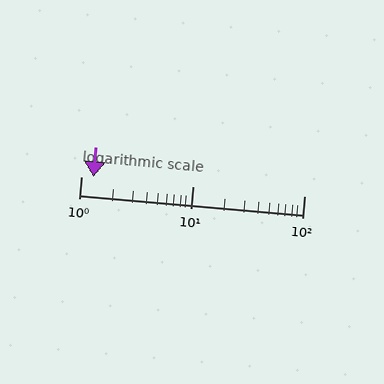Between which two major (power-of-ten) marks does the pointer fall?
The pointer is between 1 and 10.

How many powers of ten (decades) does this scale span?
The scale spans 2 decades, from 1 to 100.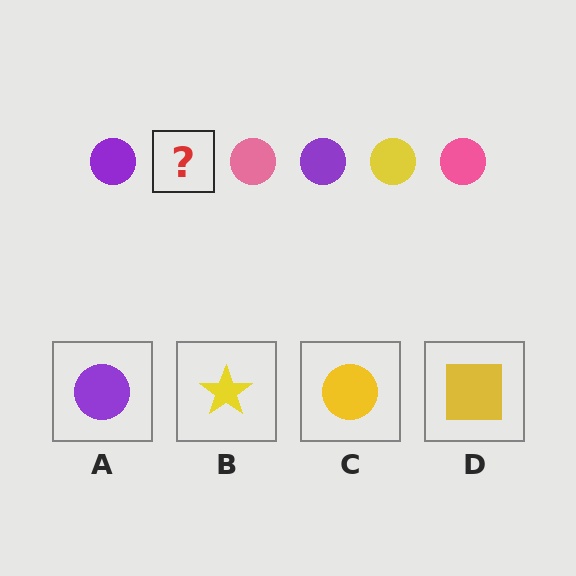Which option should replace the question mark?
Option C.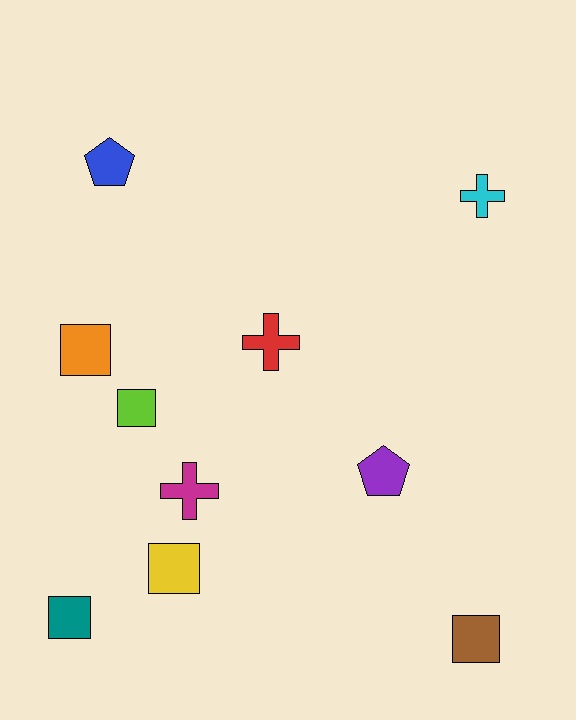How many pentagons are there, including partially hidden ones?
There are 2 pentagons.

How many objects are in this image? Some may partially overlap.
There are 10 objects.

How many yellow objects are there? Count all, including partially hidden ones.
There is 1 yellow object.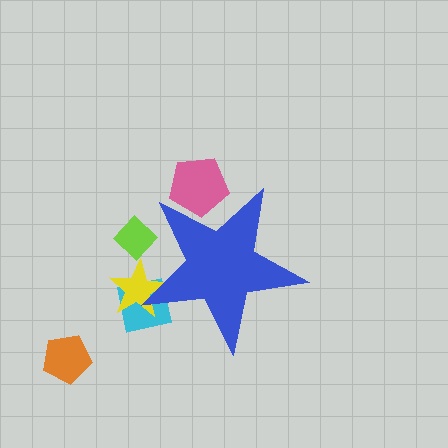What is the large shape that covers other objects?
A blue star.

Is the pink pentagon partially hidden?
Yes, the pink pentagon is partially hidden behind the blue star.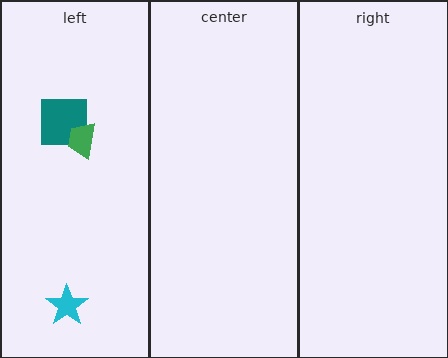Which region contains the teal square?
The left region.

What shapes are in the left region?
The cyan star, the teal square, the green trapezoid.